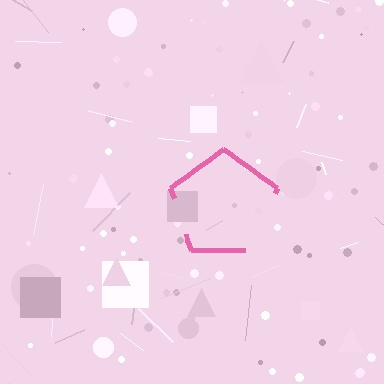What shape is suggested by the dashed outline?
The dashed outline suggests a pentagon.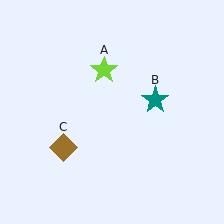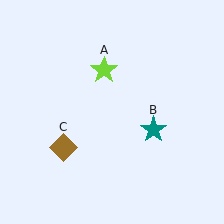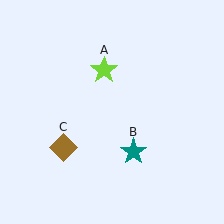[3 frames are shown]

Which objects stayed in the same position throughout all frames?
Lime star (object A) and brown diamond (object C) remained stationary.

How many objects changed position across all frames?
1 object changed position: teal star (object B).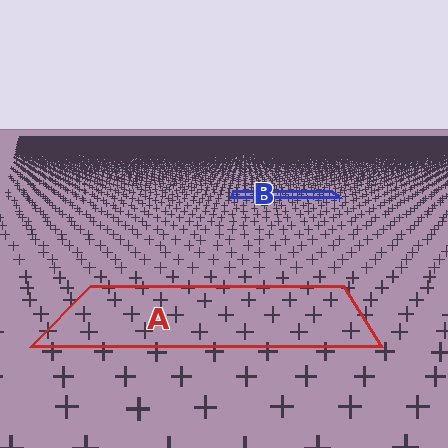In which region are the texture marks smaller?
The texture marks are smaller in region B, because it is farther away.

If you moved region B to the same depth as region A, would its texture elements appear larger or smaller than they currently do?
They would appear larger. At a closer depth, the same texture elements are projected at a bigger on-screen size.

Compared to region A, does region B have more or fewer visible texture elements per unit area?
Region B has more texture elements per unit area — they are packed more densely because it is farther away.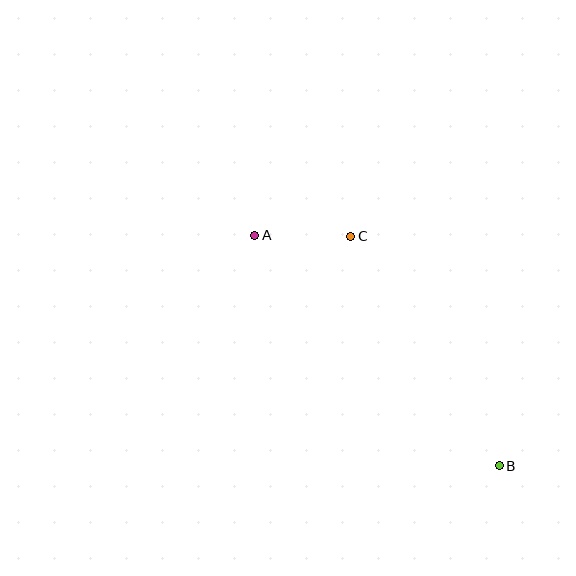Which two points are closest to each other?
Points A and C are closest to each other.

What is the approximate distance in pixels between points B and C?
The distance between B and C is approximately 273 pixels.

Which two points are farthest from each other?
Points A and B are farthest from each other.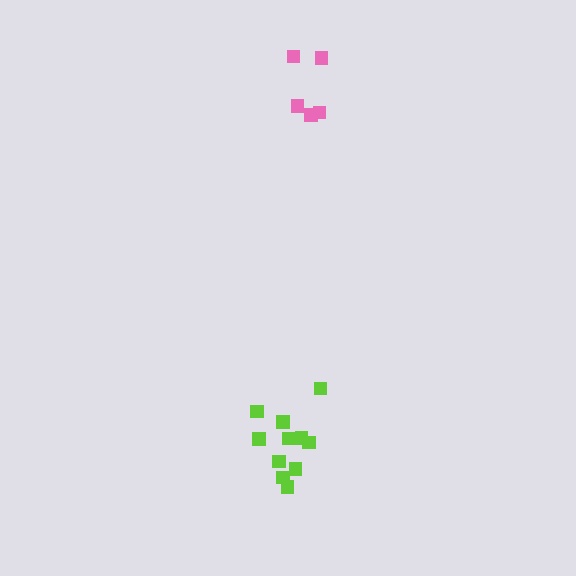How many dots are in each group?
Group 1: 5 dots, Group 2: 11 dots (16 total).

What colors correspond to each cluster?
The clusters are colored: pink, lime.